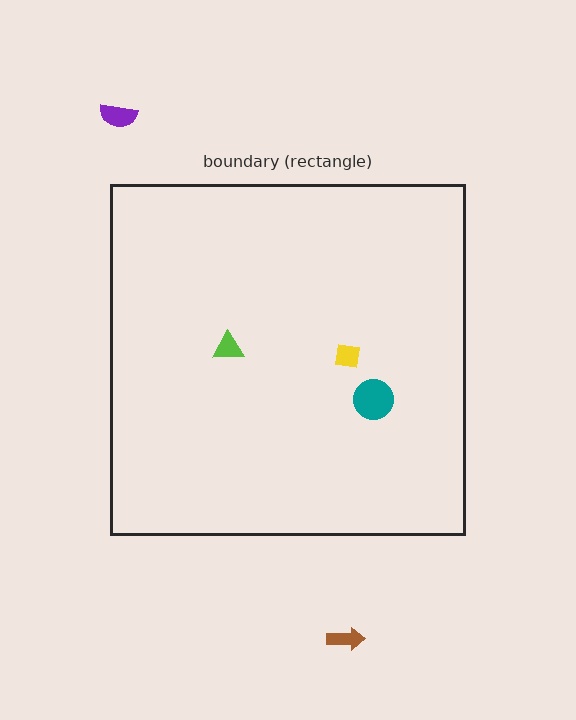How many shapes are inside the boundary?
3 inside, 2 outside.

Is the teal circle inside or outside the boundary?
Inside.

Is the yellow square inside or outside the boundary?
Inside.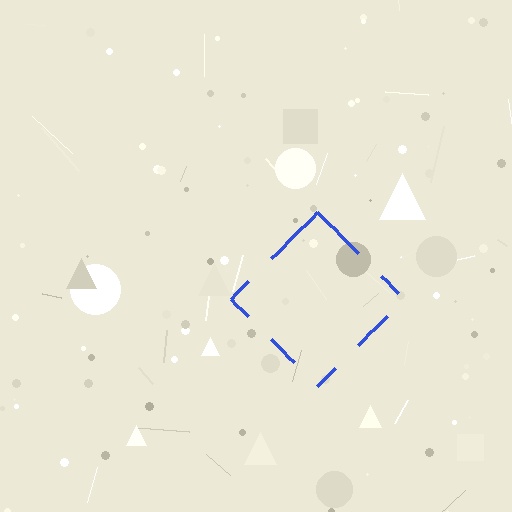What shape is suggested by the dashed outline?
The dashed outline suggests a diamond.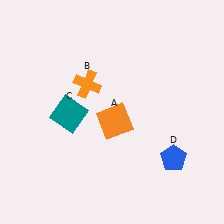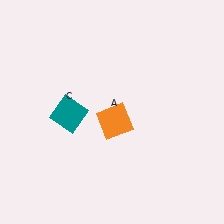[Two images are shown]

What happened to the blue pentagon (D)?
The blue pentagon (D) was removed in Image 2. It was in the bottom-right area of Image 1.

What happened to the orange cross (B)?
The orange cross (B) was removed in Image 2. It was in the top-left area of Image 1.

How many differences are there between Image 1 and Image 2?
There are 2 differences between the two images.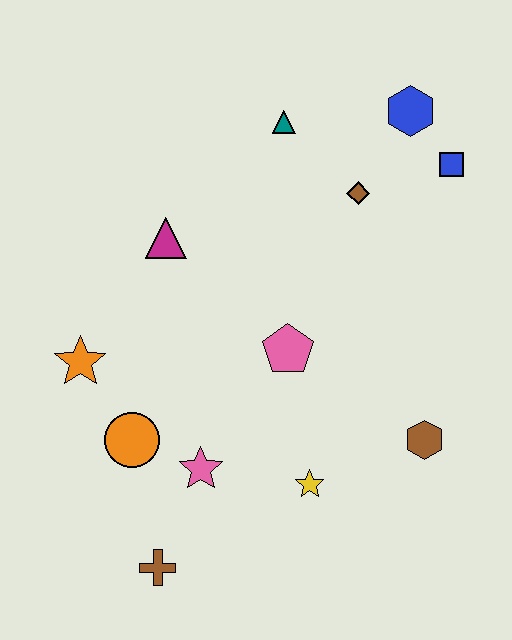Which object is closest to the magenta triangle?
The orange star is closest to the magenta triangle.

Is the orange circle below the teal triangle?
Yes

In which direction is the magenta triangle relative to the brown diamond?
The magenta triangle is to the left of the brown diamond.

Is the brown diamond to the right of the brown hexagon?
No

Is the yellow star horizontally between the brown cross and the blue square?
Yes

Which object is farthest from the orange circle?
The blue hexagon is farthest from the orange circle.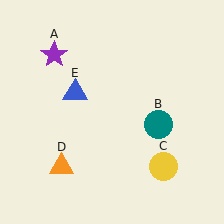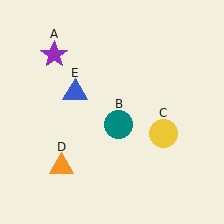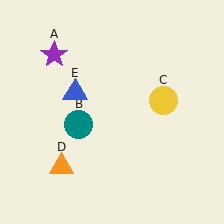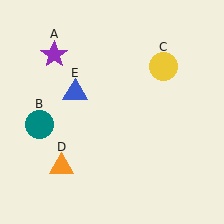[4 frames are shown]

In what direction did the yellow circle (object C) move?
The yellow circle (object C) moved up.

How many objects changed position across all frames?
2 objects changed position: teal circle (object B), yellow circle (object C).